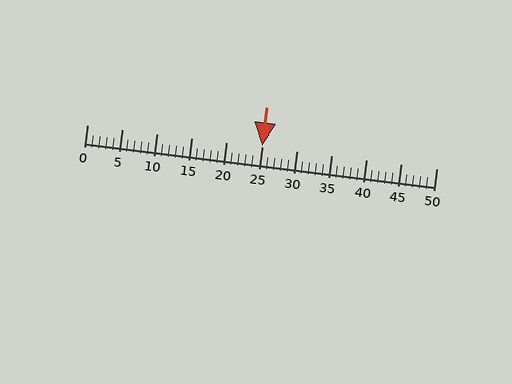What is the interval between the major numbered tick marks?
The major tick marks are spaced 5 units apart.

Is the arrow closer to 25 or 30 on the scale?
The arrow is closer to 25.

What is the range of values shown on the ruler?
The ruler shows values from 0 to 50.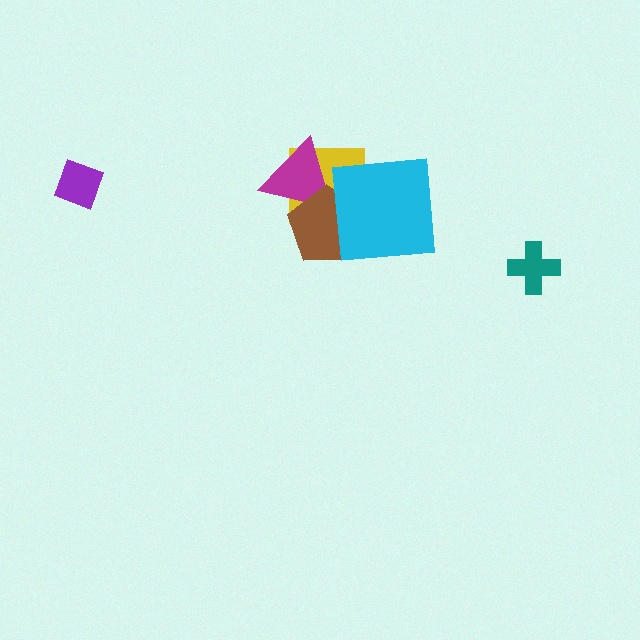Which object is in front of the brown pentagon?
The cyan square is in front of the brown pentagon.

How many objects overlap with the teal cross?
0 objects overlap with the teal cross.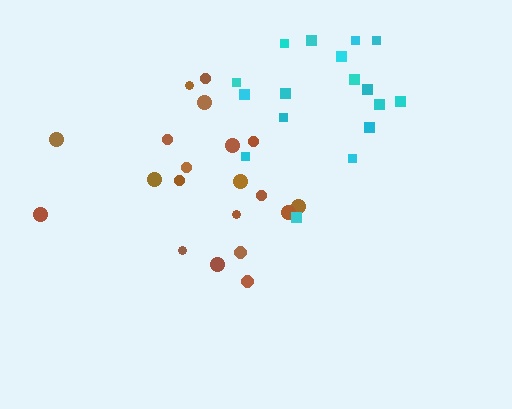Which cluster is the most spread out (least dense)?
Cyan.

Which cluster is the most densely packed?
Brown.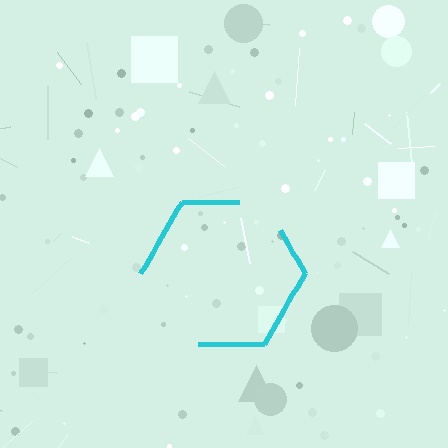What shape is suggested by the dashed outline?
The dashed outline suggests a hexagon.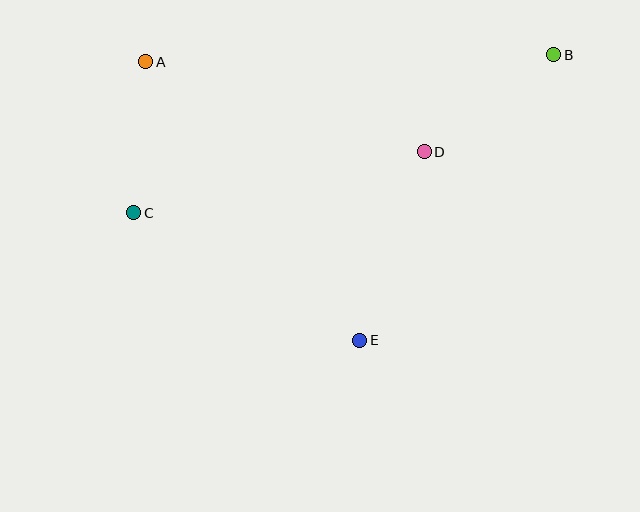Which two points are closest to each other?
Points A and C are closest to each other.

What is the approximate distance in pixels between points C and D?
The distance between C and D is approximately 297 pixels.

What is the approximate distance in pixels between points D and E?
The distance between D and E is approximately 199 pixels.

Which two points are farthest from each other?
Points B and C are farthest from each other.